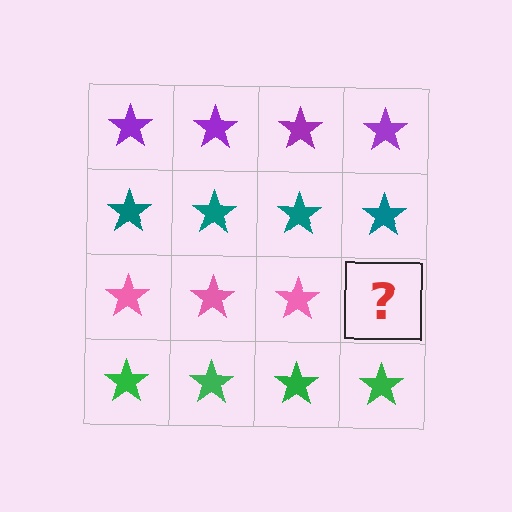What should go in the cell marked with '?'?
The missing cell should contain a pink star.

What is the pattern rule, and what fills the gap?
The rule is that each row has a consistent color. The gap should be filled with a pink star.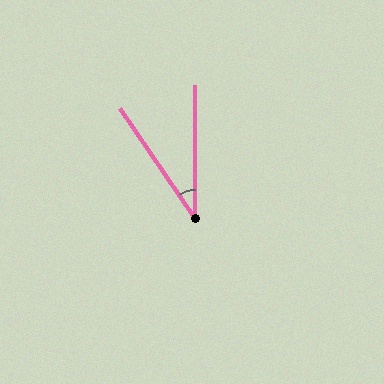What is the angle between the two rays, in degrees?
Approximately 34 degrees.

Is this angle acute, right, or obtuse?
It is acute.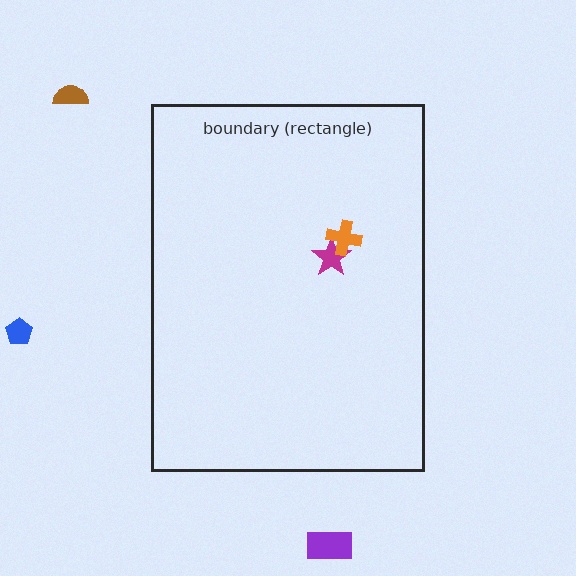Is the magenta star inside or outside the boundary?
Inside.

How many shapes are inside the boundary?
2 inside, 3 outside.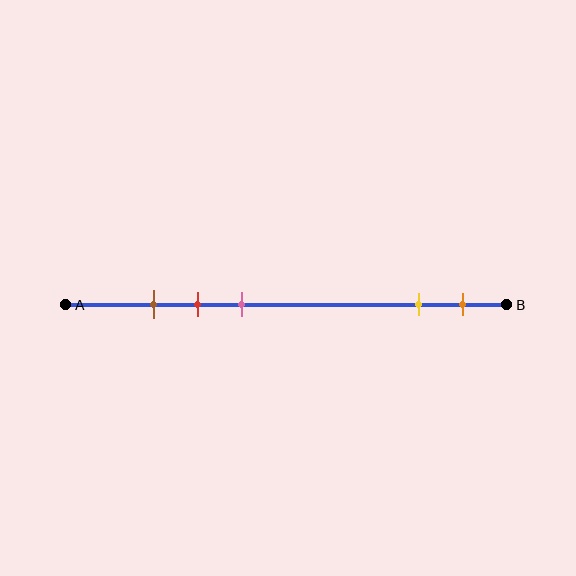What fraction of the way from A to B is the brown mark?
The brown mark is approximately 20% (0.2) of the way from A to B.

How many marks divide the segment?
There are 5 marks dividing the segment.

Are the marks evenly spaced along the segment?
No, the marks are not evenly spaced.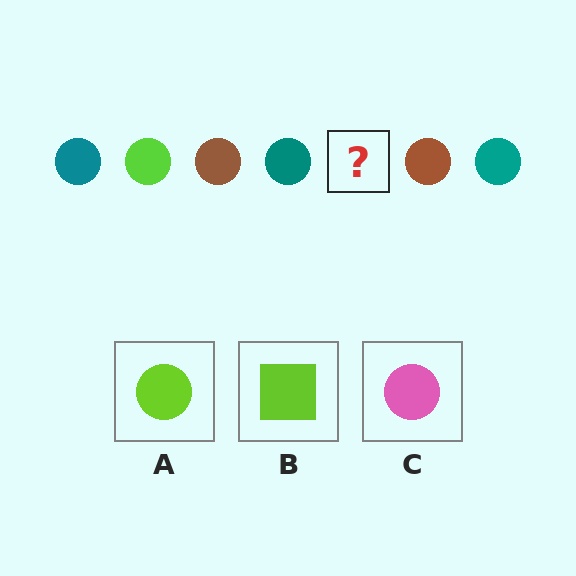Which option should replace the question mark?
Option A.